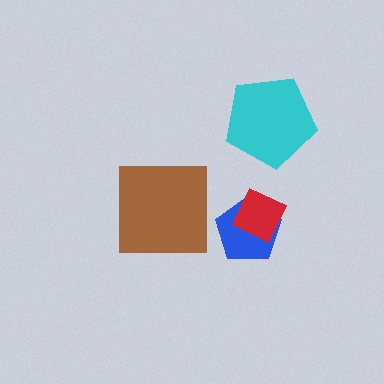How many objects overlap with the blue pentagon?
1 object overlaps with the blue pentagon.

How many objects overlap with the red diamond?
1 object overlaps with the red diamond.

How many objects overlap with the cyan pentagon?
0 objects overlap with the cyan pentagon.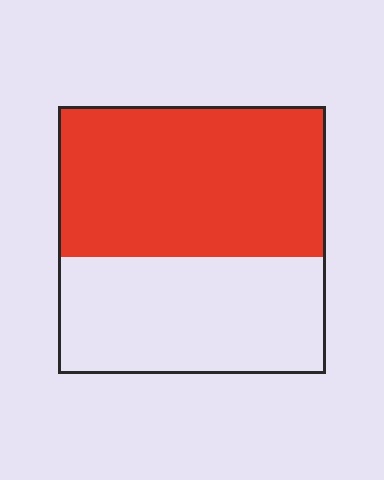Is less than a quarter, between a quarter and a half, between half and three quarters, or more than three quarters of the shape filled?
Between half and three quarters.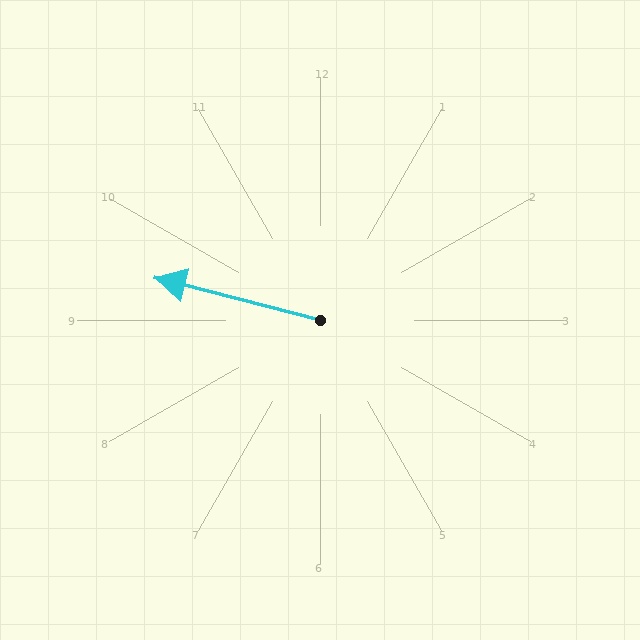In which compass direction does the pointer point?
West.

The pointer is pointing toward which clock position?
Roughly 9 o'clock.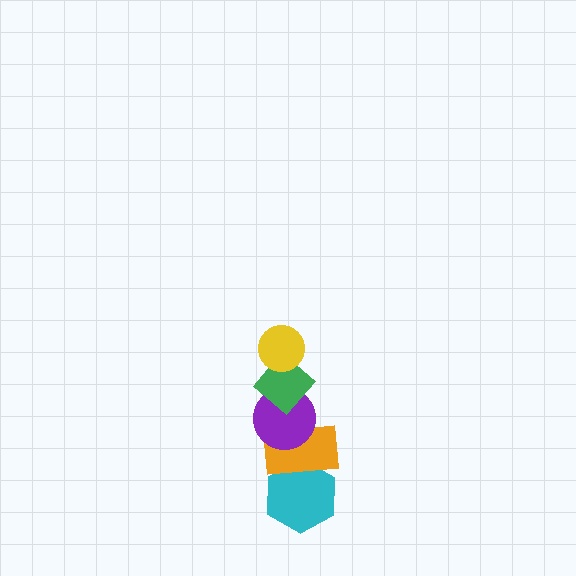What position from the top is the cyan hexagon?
The cyan hexagon is 5th from the top.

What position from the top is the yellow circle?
The yellow circle is 1st from the top.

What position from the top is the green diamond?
The green diamond is 2nd from the top.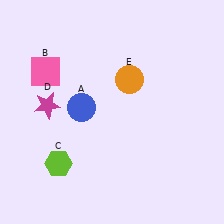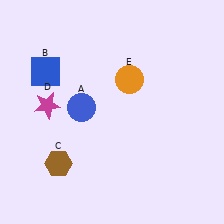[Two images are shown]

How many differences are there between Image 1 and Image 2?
There are 2 differences between the two images.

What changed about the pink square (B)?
In Image 1, B is pink. In Image 2, it changed to blue.